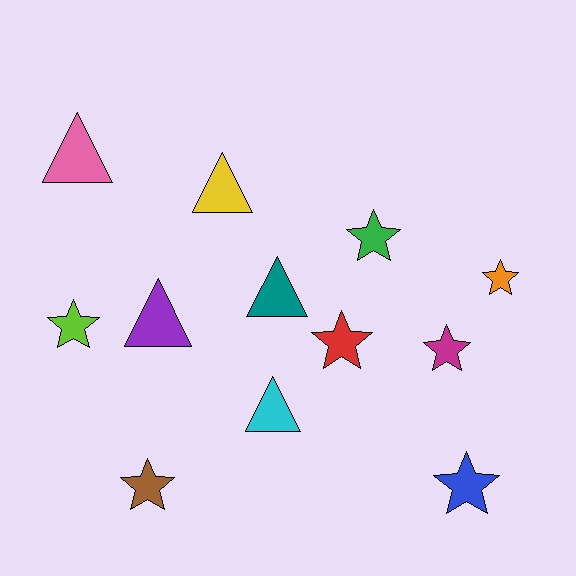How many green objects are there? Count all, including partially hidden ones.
There is 1 green object.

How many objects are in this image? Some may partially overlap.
There are 12 objects.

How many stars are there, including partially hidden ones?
There are 7 stars.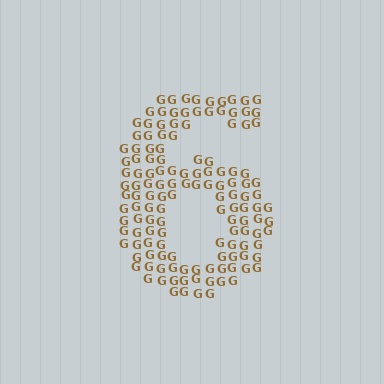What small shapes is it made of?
It is made of small letter G's.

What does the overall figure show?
The overall figure shows the digit 6.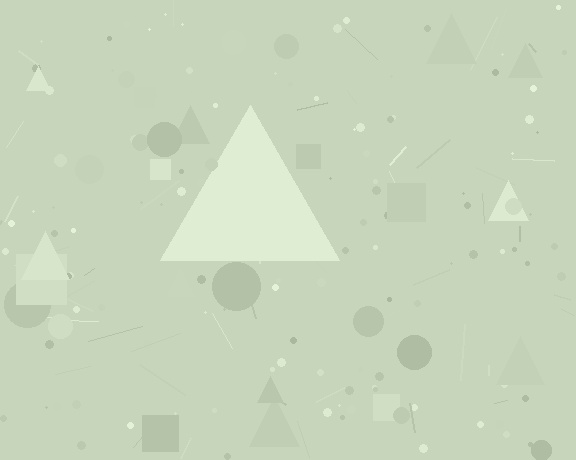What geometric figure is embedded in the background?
A triangle is embedded in the background.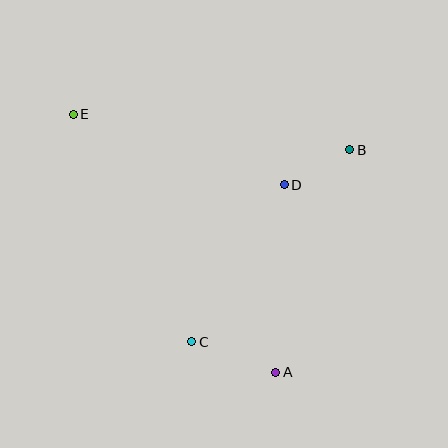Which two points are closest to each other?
Points B and D are closest to each other.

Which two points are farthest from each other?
Points A and E are farthest from each other.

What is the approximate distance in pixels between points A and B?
The distance between A and B is approximately 235 pixels.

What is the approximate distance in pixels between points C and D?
The distance between C and D is approximately 182 pixels.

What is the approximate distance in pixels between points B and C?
The distance between B and C is approximately 249 pixels.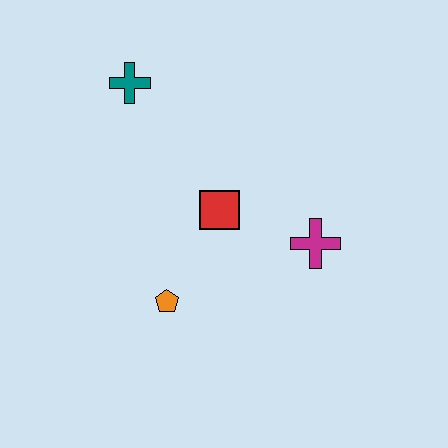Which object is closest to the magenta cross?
The red square is closest to the magenta cross.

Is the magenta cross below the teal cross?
Yes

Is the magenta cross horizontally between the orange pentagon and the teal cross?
No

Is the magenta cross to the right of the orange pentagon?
Yes